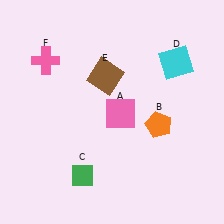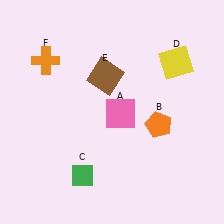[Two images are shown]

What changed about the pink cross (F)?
In Image 1, F is pink. In Image 2, it changed to orange.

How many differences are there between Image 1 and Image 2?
There are 2 differences between the two images.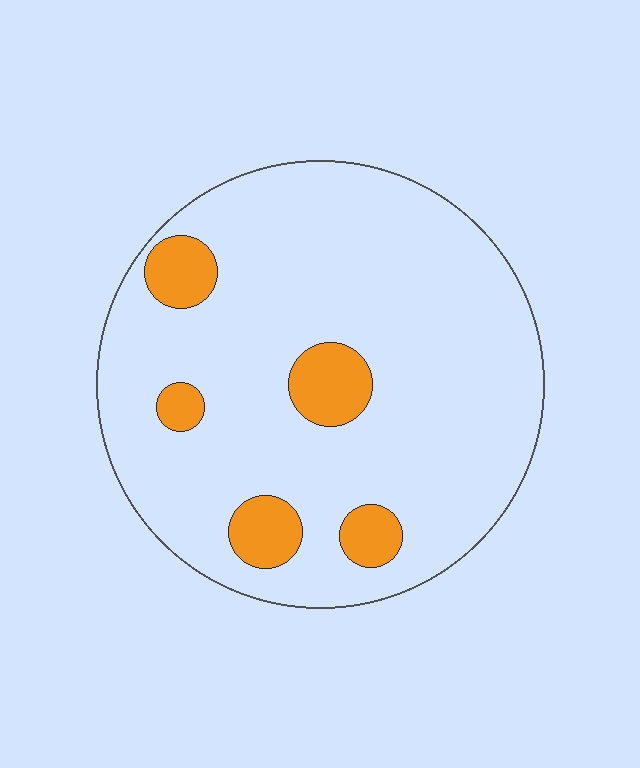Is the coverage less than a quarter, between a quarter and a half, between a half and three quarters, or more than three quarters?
Less than a quarter.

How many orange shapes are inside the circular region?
5.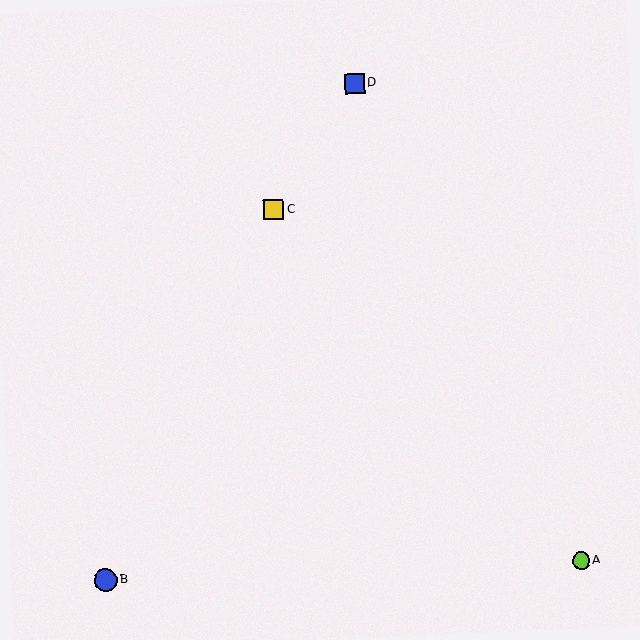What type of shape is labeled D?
Shape D is a blue square.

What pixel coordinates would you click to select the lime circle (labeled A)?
Click at (581, 561) to select the lime circle A.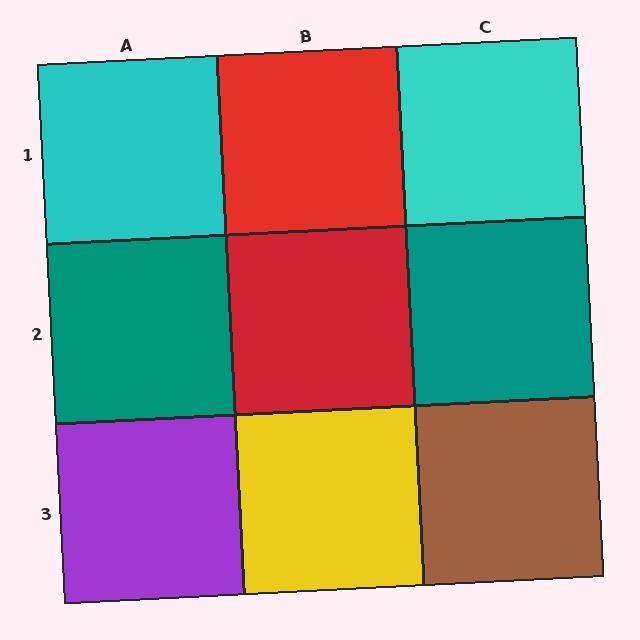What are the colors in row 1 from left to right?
Cyan, red, cyan.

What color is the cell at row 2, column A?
Teal.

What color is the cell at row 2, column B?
Red.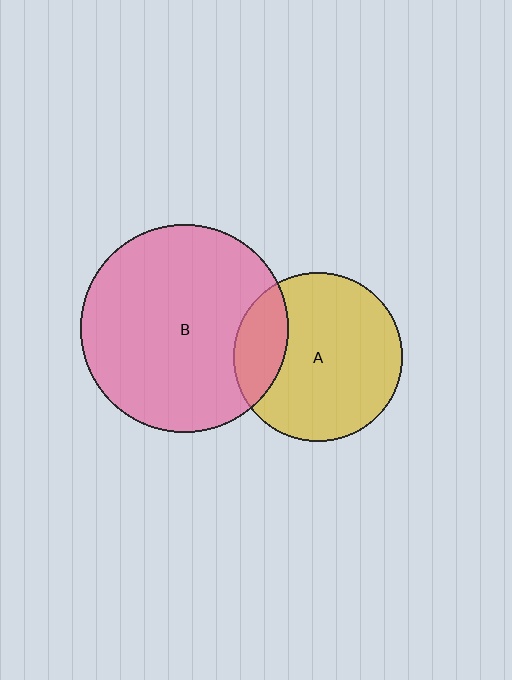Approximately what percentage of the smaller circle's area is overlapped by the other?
Approximately 20%.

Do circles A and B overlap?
Yes.